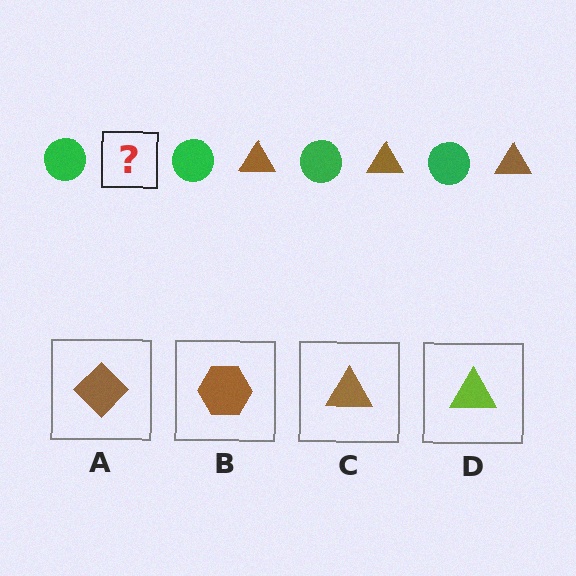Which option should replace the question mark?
Option C.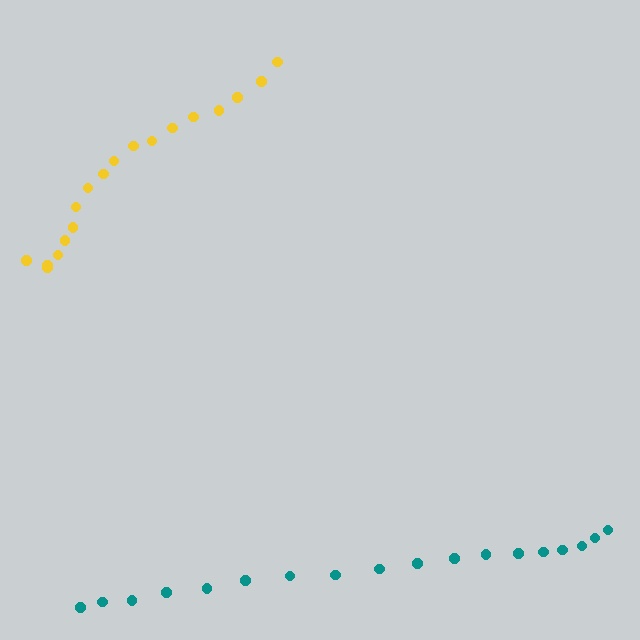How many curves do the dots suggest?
There are 2 distinct paths.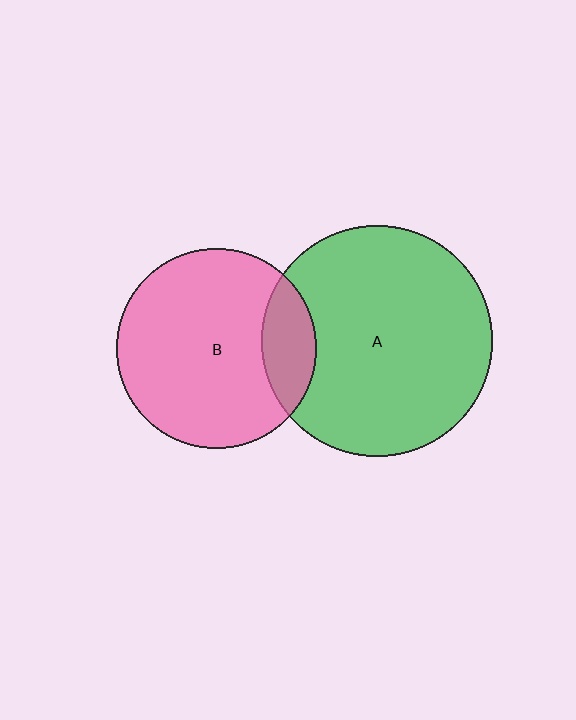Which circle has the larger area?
Circle A (green).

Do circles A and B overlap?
Yes.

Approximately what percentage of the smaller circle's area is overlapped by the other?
Approximately 15%.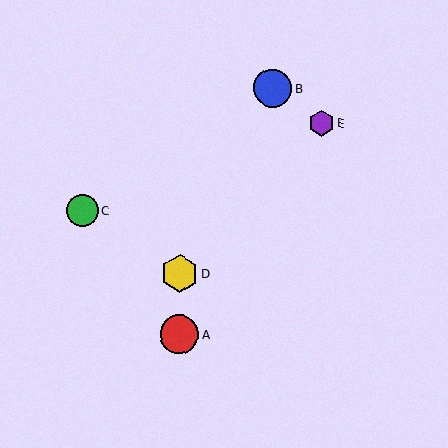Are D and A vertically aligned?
Yes, both are at x≈180.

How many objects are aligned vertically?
2 objects (A, D) are aligned vertically.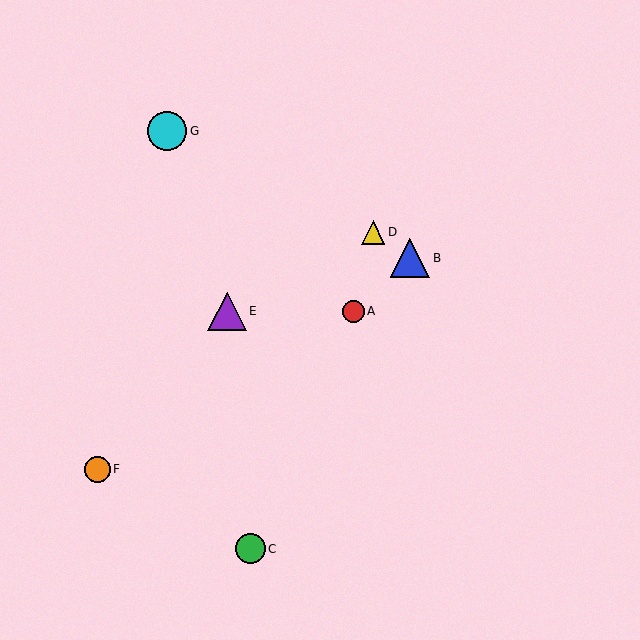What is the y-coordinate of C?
Object C is at y≈549.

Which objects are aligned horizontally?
Objects A, E are aligned horizontally.